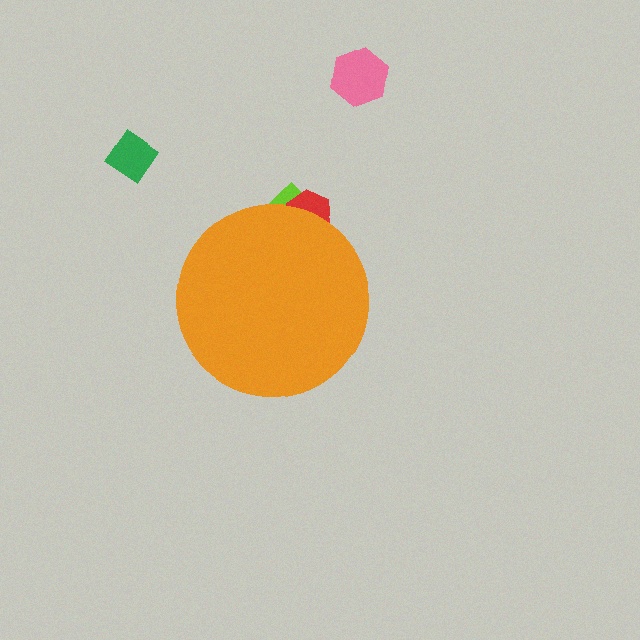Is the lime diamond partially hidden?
Yes, the lime diamond is partially hidden behind the orange circle.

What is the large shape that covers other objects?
An orange circle.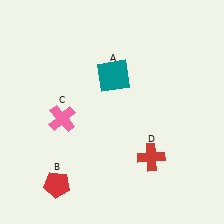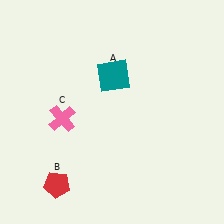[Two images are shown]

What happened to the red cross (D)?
The red cross (D) was removed in Image 2. It was in the bottom-right area of Image 1.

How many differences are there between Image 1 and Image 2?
There is 1 difference between the two images.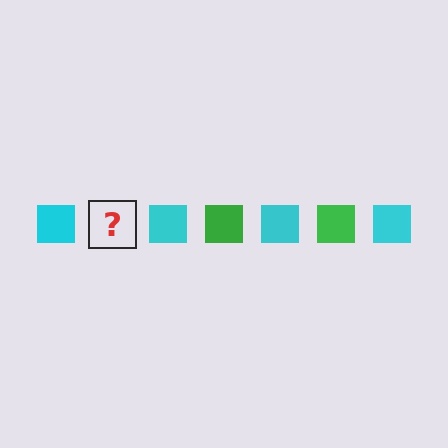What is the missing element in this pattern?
The missing element is a green square.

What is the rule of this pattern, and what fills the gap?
The rule is that the pattern cycles through cyan, green squares. The gap should be filled with a green square.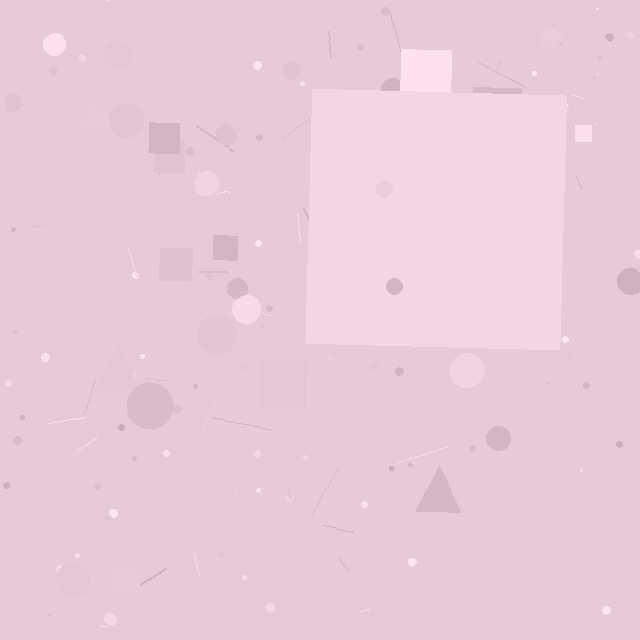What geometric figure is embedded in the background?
A square is embedded in the background.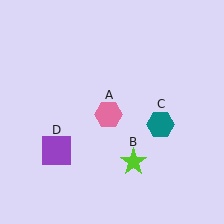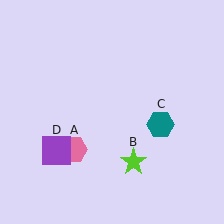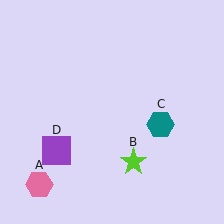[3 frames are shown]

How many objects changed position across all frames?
1 object changed position: pink hexagon (object A).